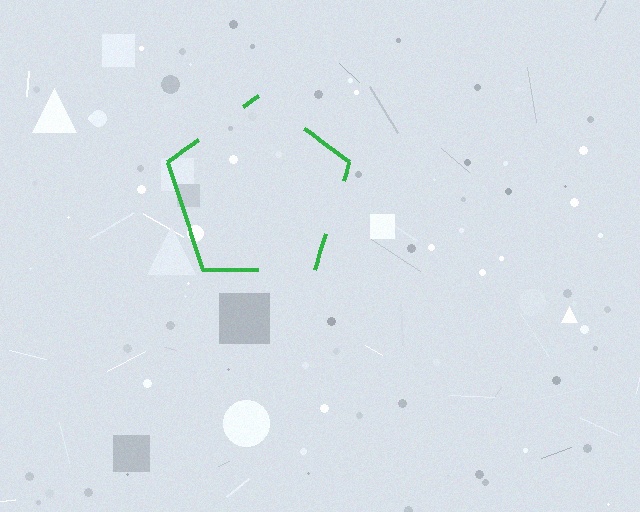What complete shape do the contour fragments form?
The contour fragments form a pentagon.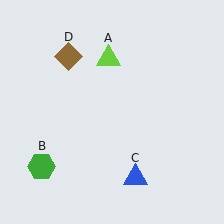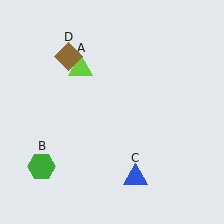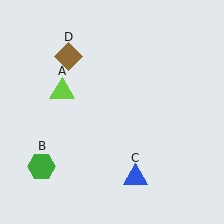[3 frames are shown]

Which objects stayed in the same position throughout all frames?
Green hexagon (object B) and blue triangle (object C) and brown diamond (object D) remained stationary.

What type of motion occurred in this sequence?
The lime triangle (object A) rotated counterclockwise around the center of the scene.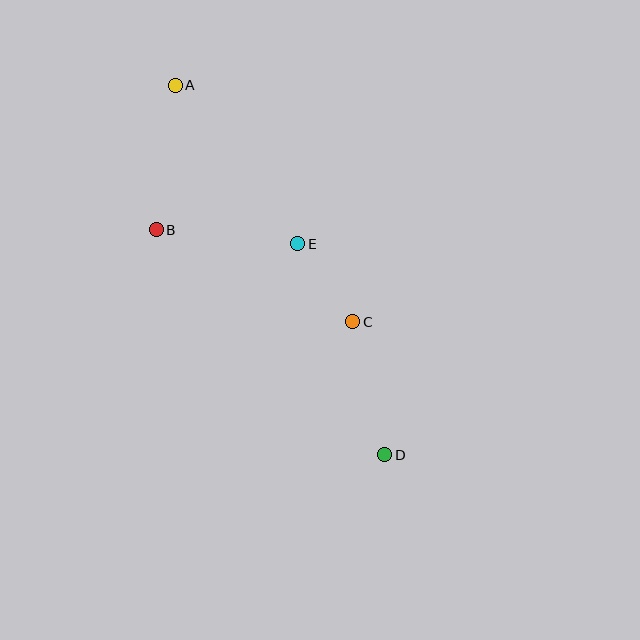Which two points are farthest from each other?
Points A and D are farthest from each other.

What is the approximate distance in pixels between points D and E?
The distance between D and E is approximately 228 pixels.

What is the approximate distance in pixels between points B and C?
The distance between B and C is approximately 217 pixels.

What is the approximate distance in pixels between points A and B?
The distance between A and B is approximately 146 pixels.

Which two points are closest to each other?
Points C and E are closest to each other.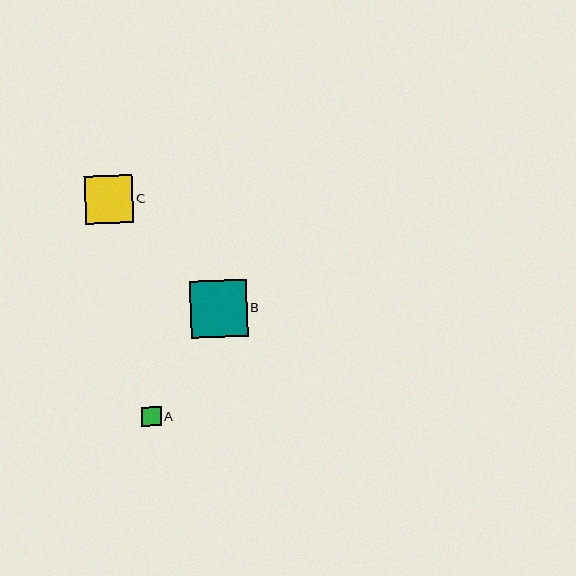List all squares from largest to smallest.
From largest to smallest: B, C, A.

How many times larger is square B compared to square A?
Square B is approximately 2.9 times the size of square A.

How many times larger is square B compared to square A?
Square B is approximately 2.9 times the size of square A.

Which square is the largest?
Square B is the largest with a size of approximately 57 pixels.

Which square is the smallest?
Square A is the smallest with a size of approximately 20 pixels.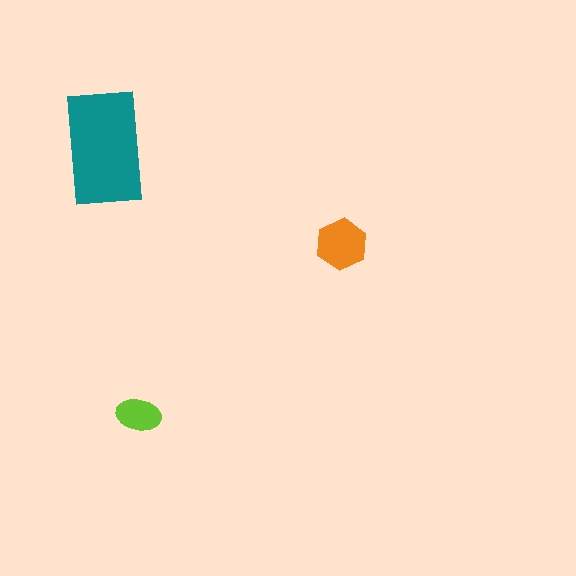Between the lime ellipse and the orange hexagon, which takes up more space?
The orange hexagon.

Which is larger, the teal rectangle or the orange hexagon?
The teal rectangle.